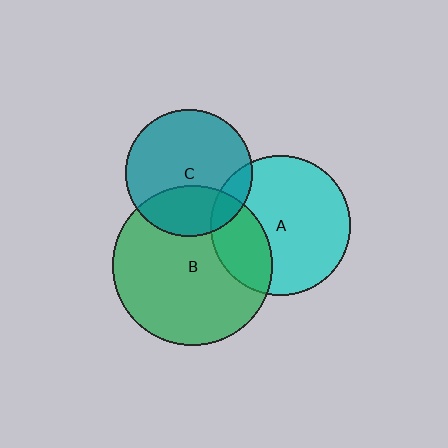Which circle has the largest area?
Circle B (green).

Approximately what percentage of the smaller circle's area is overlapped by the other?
Approximately 30%.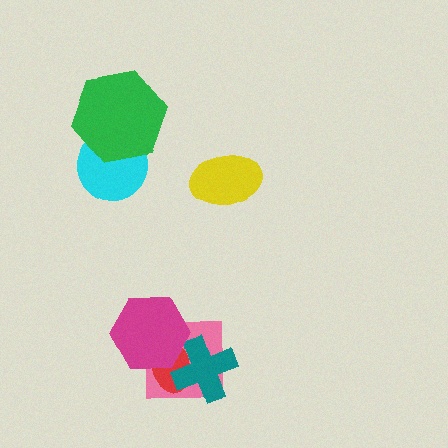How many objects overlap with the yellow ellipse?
0 objects overlap with the yellow ellipse.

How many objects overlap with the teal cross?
3 objects overlap with the teal cross.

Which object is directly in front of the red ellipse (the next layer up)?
The teal cross is directly in front of the red ellipse.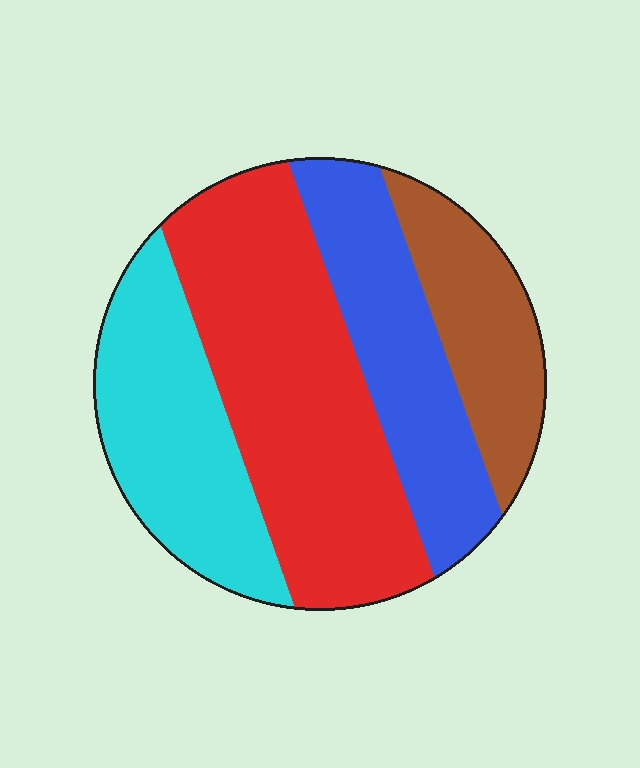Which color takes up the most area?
Red, at roughly 40%.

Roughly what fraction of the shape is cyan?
Cyan covers around 25% of the shape.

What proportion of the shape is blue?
Blue covers 22% of the shape.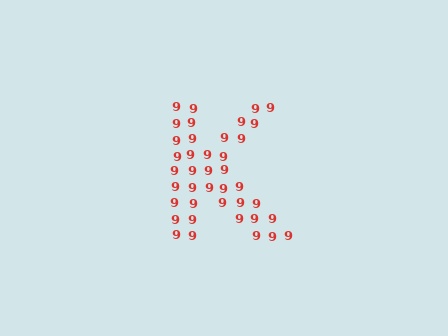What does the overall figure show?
The overall figure shows the letter K.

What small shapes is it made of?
It is made of small digit 9's.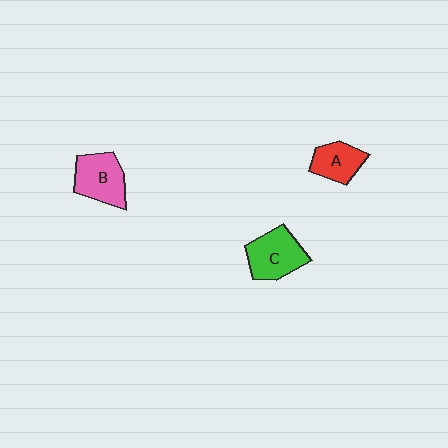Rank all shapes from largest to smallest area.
From largest to smallest: C (green), B (pink), A (red).